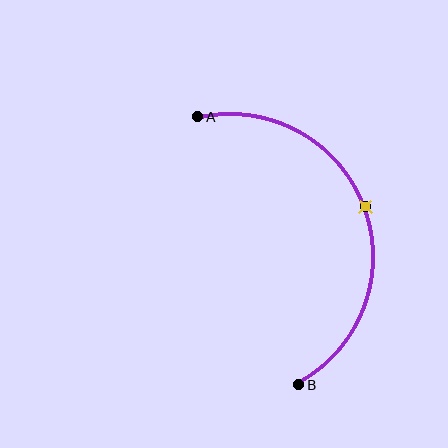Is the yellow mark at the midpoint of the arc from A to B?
Yes. The yellow mark lies on the arc at equal arc-length from both A and B — it is the arc midpoint.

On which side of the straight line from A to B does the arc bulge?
The arc bulges to the right of the straight line connecting A and B.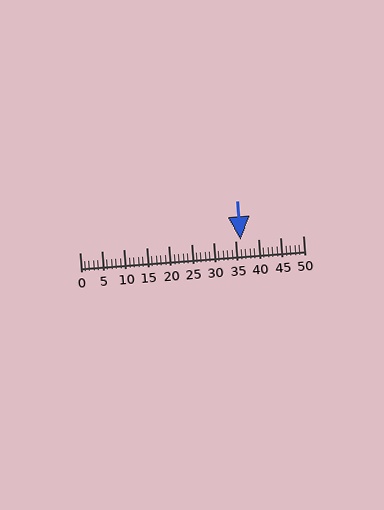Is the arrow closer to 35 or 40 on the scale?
The arrow is closer to 35.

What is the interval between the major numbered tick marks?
The major tick marks are spaced 5 units apart.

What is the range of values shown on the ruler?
The ruler shows values from 0 to 50.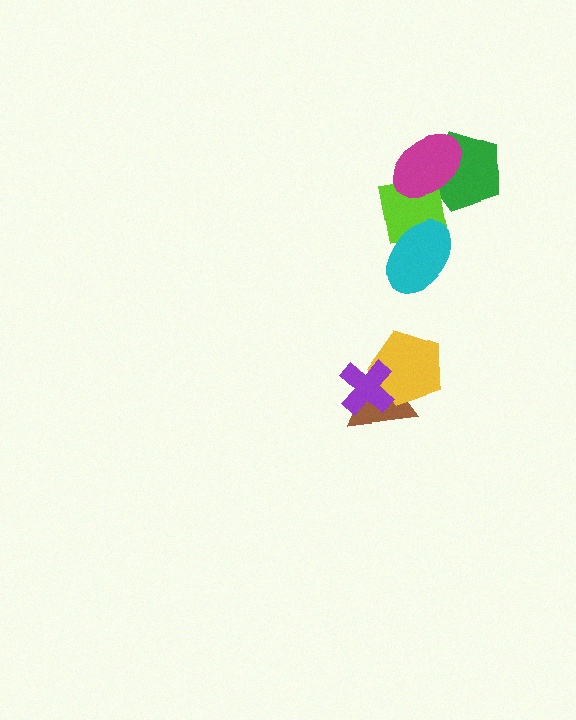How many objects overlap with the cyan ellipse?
1 object overlaps with the cyan ellipse.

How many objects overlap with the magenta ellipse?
2 objects overlap with the magenta ellipse.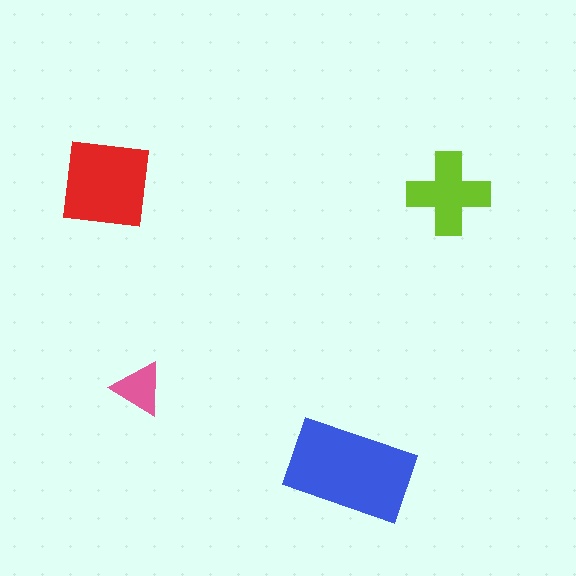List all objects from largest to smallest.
The blue rectangle, the red square, the lime cross, the pink triangle.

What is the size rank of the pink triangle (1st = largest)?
4th.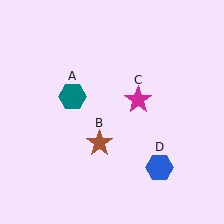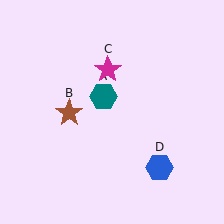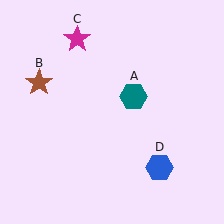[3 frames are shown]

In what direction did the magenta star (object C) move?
The magenta star (object C) moved up and to the left.